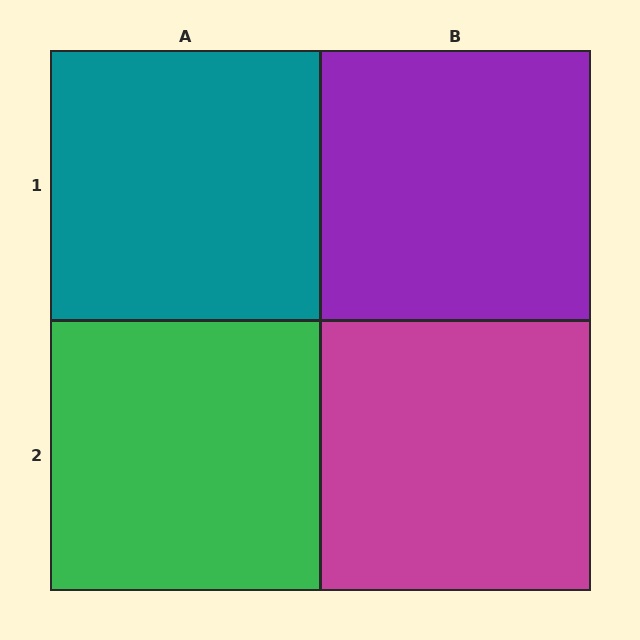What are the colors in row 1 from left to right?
Teal, purple.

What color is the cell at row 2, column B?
Magenta.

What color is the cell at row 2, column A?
Green.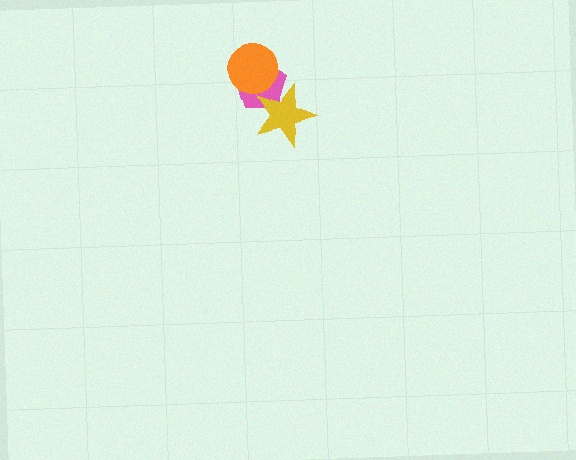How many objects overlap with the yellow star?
1 object overlaps with the yellow star.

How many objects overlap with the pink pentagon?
2 objects overlap with the pink pentagon.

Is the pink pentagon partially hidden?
Yes, it is partially covered by another shape.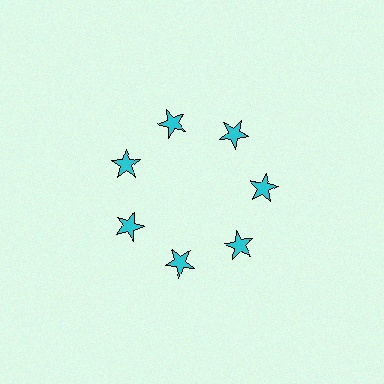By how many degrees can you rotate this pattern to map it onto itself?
The pattern maps onto itself every 51 degrees of rotation.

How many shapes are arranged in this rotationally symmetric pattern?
There are 7 shapes, arranged in 7 groups of 1.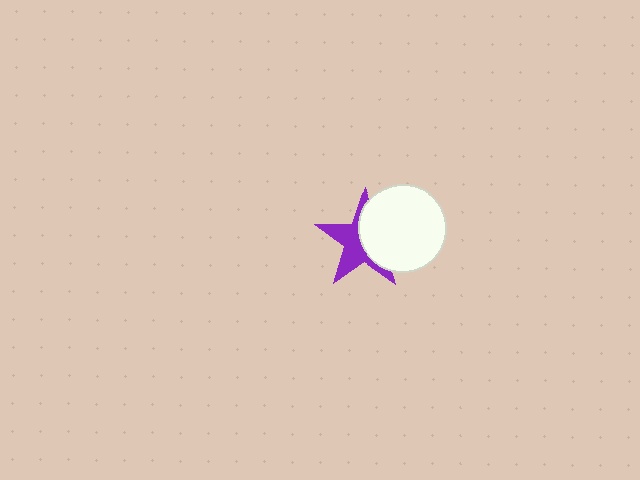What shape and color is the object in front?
The object in front is a white circle.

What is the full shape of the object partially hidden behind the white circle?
The partially hidden object is a purple star.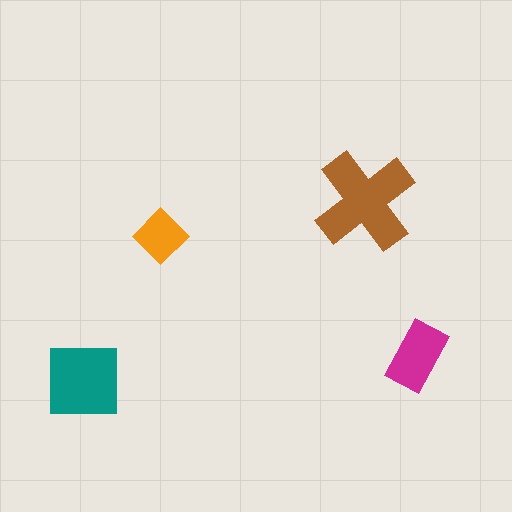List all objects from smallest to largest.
The orange diamond, the magenta rectangle, the teal square, the brown cross.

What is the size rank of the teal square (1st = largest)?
2nd.